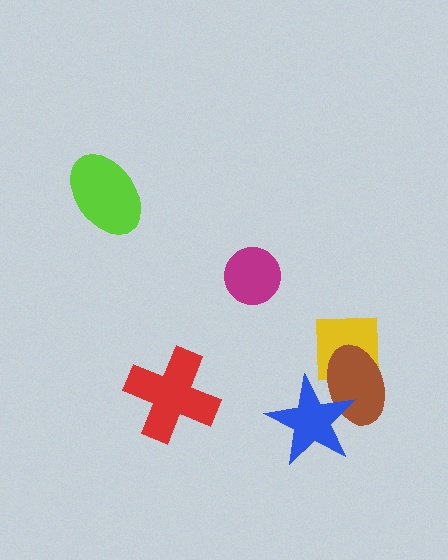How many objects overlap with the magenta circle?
0 objects overlap with the magenta circle.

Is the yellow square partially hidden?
Yes, it is partially covered by another shape.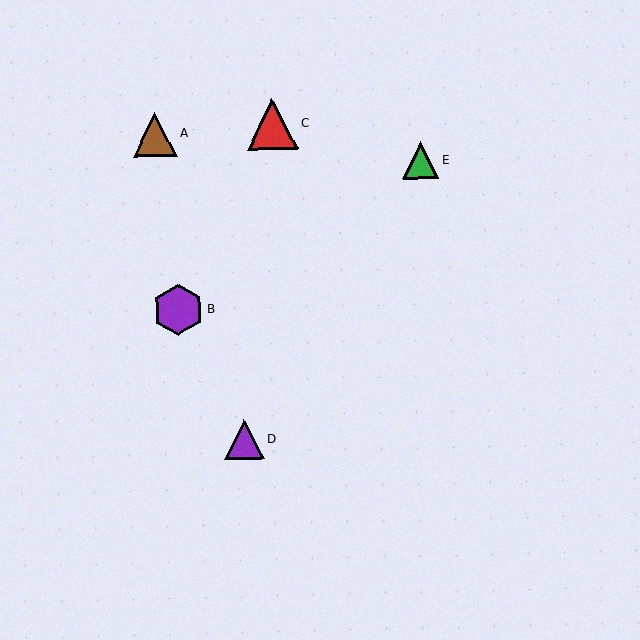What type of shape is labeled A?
Shape A is a brown triangle.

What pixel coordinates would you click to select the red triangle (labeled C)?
Click at (273, 124) to select the red triangle C.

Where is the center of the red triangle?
The center of the red triangle is at (273, 124).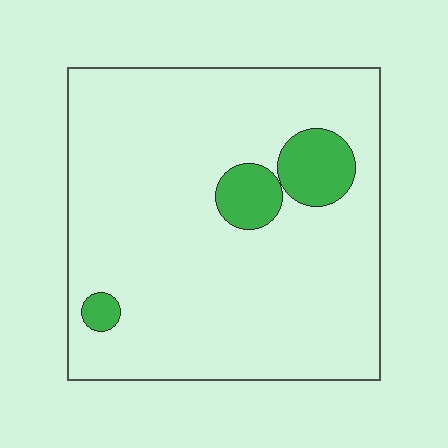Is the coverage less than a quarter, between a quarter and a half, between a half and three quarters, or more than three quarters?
Less than a quarter.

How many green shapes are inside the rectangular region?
3.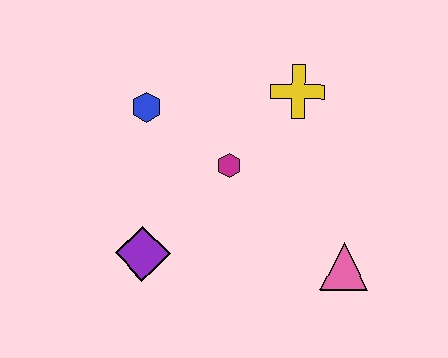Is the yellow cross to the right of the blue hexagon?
Yes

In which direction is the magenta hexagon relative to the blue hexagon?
The magenta hexagon is to the right of the blue hexagon.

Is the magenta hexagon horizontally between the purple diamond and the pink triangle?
Yes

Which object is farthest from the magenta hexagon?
The pink triangle is farthest from the magenta hexagon.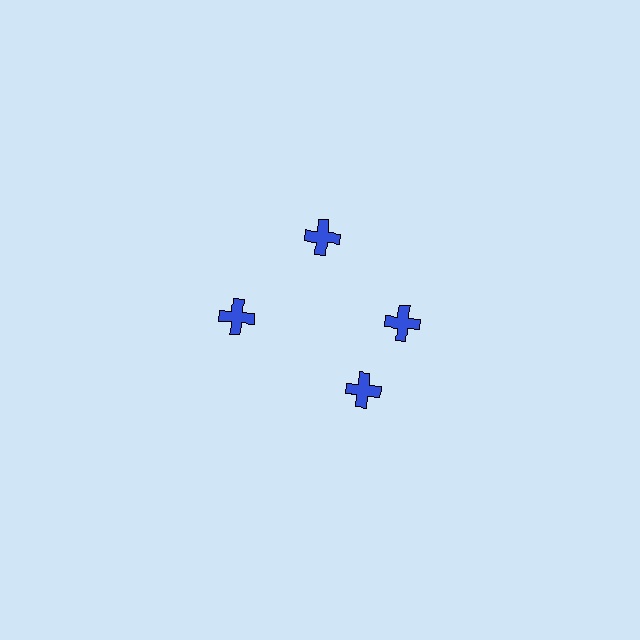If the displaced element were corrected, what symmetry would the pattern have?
It would have 4-fold rotational symmetry — the pattern would map onto itself every 90 degrees.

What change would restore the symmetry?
The symmetry would be restored by rotating it back into even spacing with its neighbors so that all 4 crosses sit at equal angles and equal distance from the center.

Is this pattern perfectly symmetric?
No. The 4 blue crosses are arranged in a ring, but one element near the 6 o'clock position is rotated out of alignment along the ring, breaking the 4-fold rotational symmetry.